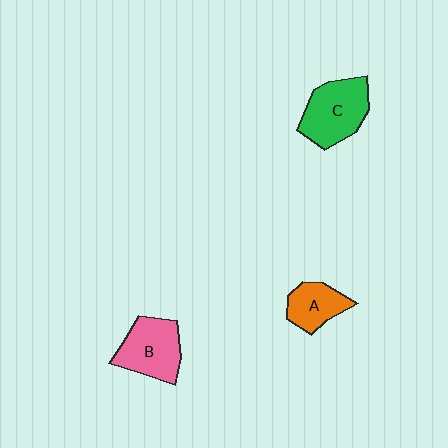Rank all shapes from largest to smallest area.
From largest to smallest: C (green), B (pink), A (orange).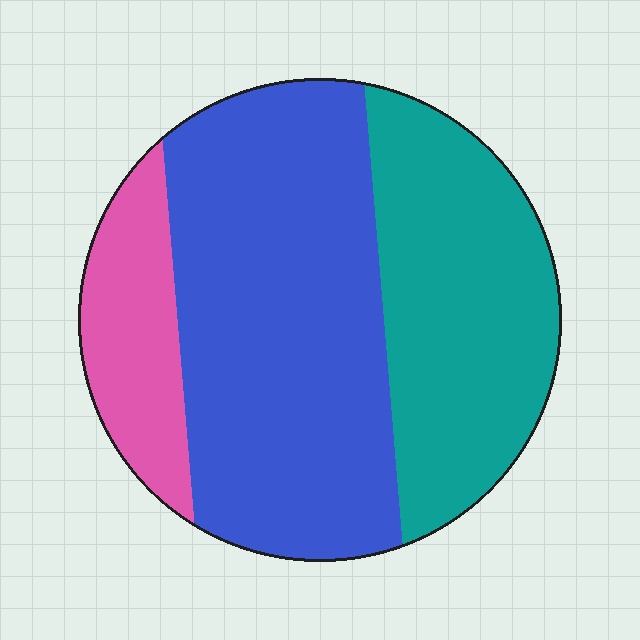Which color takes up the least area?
Pink, at roughly 15%.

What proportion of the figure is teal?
Teal covers about 35% of the figure.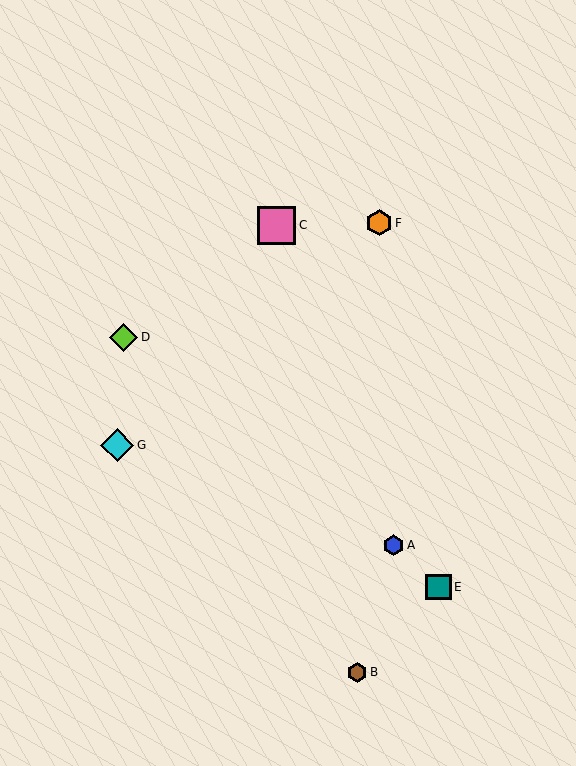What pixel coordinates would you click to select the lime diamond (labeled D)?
Click at (124, 337) to select the lime diamond D.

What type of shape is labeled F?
Shape F is an orange hexagon.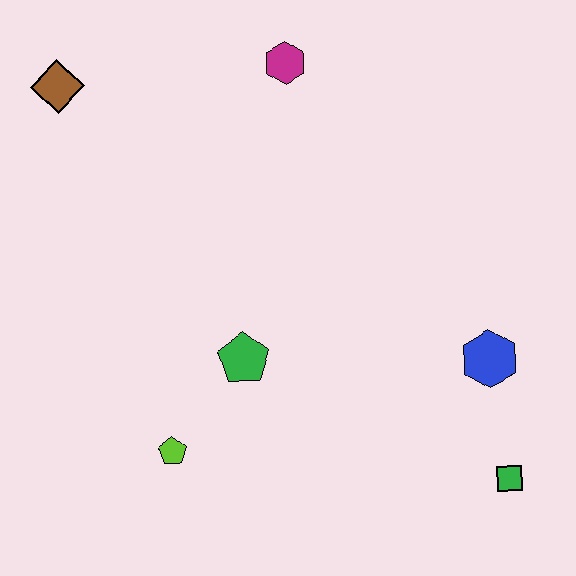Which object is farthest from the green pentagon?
The brown diamond is farthest from the green pentagon.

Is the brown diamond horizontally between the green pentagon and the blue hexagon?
No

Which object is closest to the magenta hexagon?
The brown diamond is closest to the magenta hexagon.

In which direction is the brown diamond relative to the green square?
The brown diamond is to the left of the green square.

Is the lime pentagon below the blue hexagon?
Yes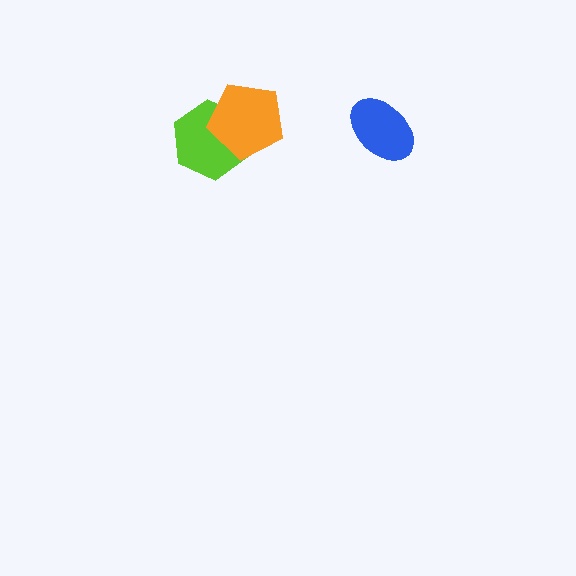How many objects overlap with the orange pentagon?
1 object overlaps with the orange pentagon.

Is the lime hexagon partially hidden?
Yes, it is partially covered by another shape.